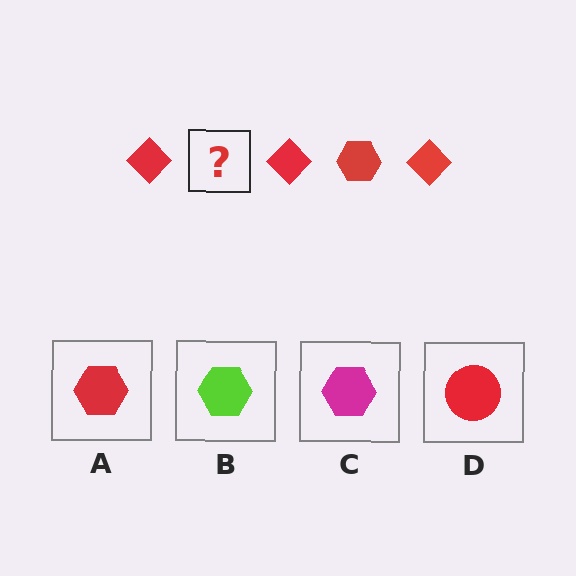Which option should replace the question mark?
Option A.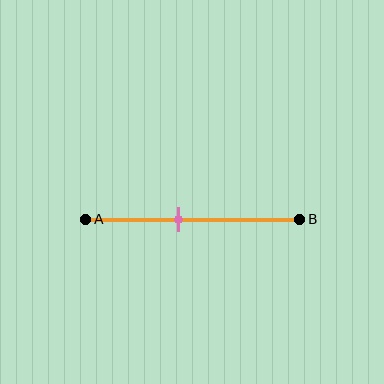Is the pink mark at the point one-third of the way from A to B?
No, the mark is at about 45% from A, not at the 33% one-third point.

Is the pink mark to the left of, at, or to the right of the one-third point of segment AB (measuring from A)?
The pink mark is to the right of the one-third point of segment AB.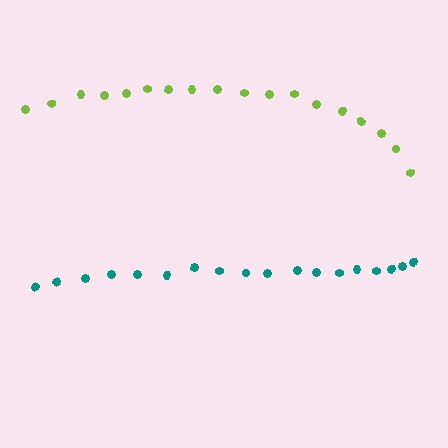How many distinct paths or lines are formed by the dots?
There are 2 distinct paths.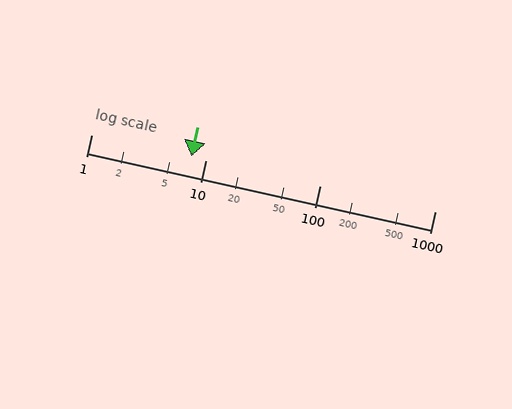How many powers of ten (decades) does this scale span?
The scale spans 3 decades, from 1 to 1000.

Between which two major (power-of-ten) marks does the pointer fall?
The pointer is between 1 and 10.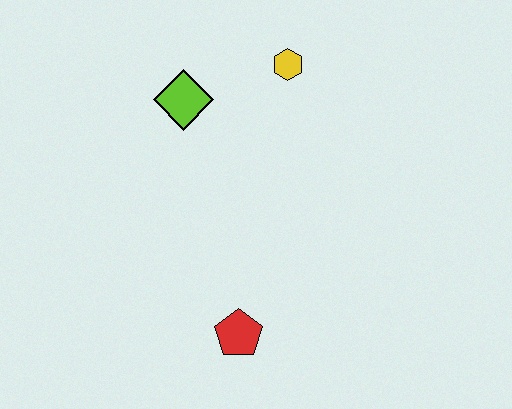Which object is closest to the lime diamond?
The yellow hexagon is closest to the lime diamond.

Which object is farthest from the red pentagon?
The yellow hexagon is farthest from the red pentagon.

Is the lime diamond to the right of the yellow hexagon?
No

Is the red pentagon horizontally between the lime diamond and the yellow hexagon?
Yes